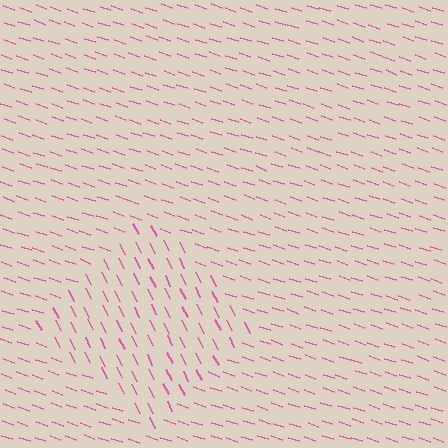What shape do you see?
I see a diamond.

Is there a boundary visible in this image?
Yes, there is a texture boundary formed by a change in line orientation.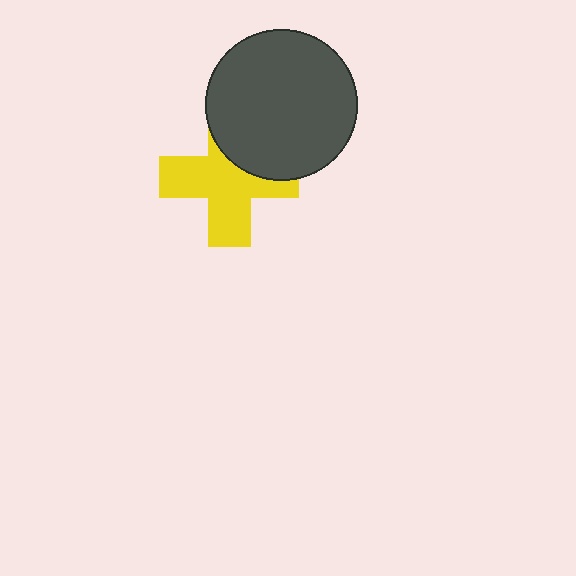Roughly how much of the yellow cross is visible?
Most of it is visible (roughly 67%).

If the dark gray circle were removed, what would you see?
You would see the complete yellow cross.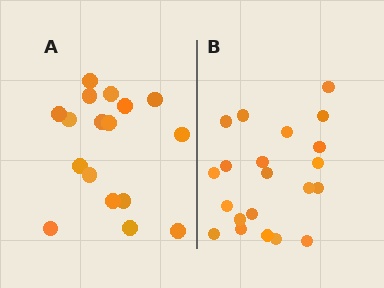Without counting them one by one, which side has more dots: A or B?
Region B (the right region) has more dots.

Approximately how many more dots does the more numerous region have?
Region B has about 4 more dots than region A.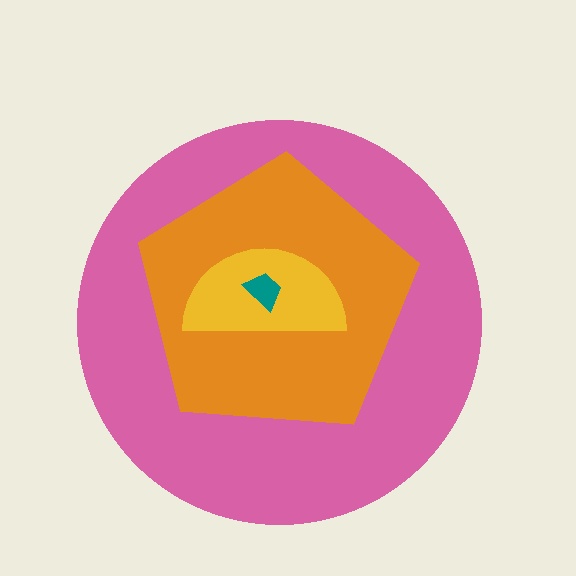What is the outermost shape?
The pink circle.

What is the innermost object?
The teal trapezoid.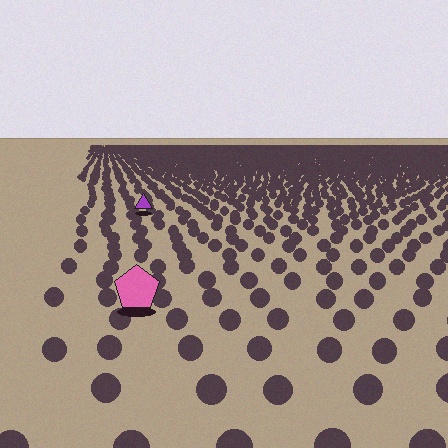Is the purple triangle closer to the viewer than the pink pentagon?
No. The pink pentagon is closer — you can tell from the texture gradient: the ground texture is coarser near it.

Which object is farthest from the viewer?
The purple triangle is farthest from the viewer. It appears smaller and the ground texture around it is denser.